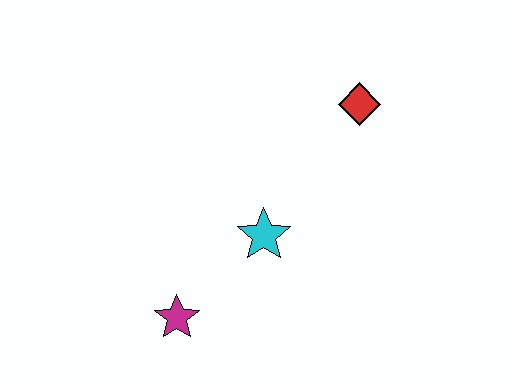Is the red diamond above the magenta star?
Yes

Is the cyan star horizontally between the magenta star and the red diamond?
Yes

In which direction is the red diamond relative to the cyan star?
The red diamond is above the cyan star.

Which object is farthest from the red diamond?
The magenta star is farthest from the red diamond.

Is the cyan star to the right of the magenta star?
Yes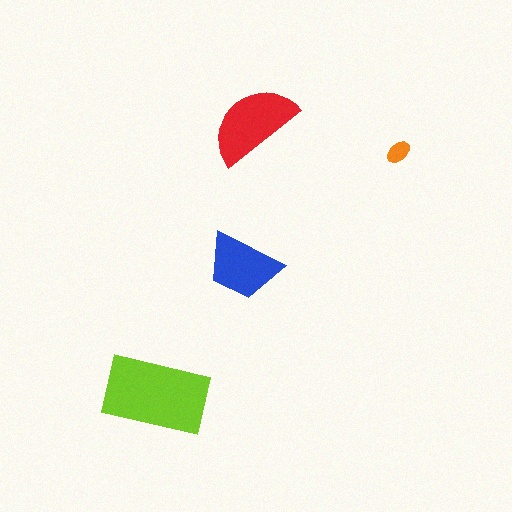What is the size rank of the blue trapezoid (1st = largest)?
3rd.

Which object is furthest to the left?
The lime rectangle is leftmost.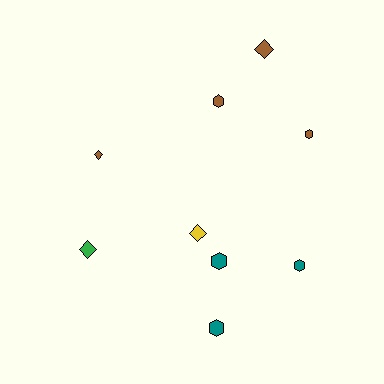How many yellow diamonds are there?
There is 1 yellow diamond.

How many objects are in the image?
There are 9 objects.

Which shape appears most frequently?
Hexagon, with 5 objects.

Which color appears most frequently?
Brown, with 4 objects.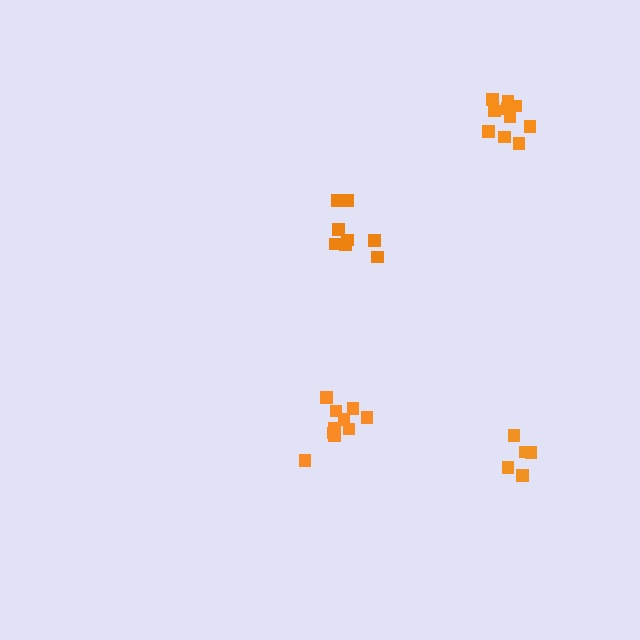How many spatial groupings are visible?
There are 4 spatial groupings.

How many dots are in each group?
Group 1: 5 dots, Group 2: 8 dots, Group 3: 10 dots, Group 4: 10 dots (33 total).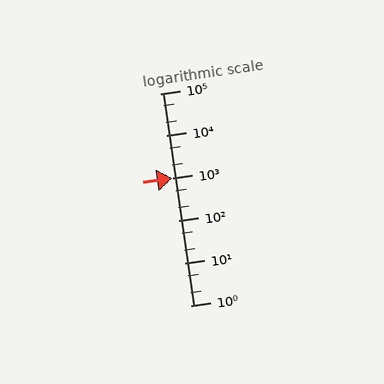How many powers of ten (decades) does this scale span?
The scale spans 5 decades, from 1 to 100000.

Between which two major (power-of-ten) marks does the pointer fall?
The pointer is between 1000 and 10000.